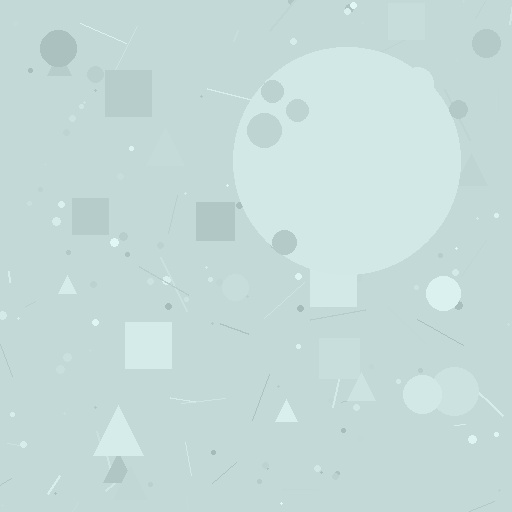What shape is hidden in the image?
A circle is hidden in the image.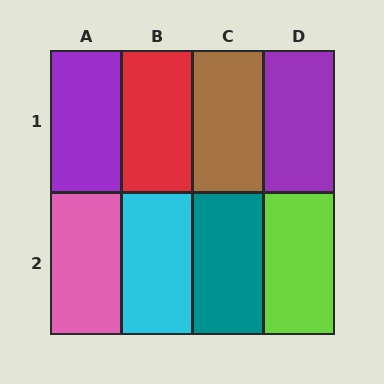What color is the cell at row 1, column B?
Red.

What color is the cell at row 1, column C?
Brown.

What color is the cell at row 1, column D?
Purple.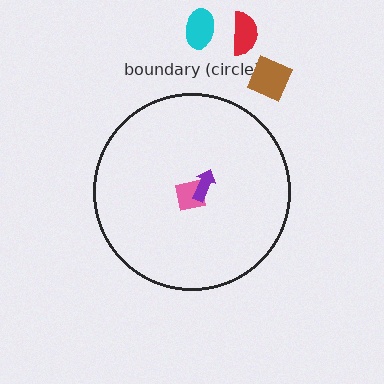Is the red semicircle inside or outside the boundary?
Outside.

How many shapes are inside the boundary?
2 inside, 3 outside.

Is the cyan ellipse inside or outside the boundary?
Outside.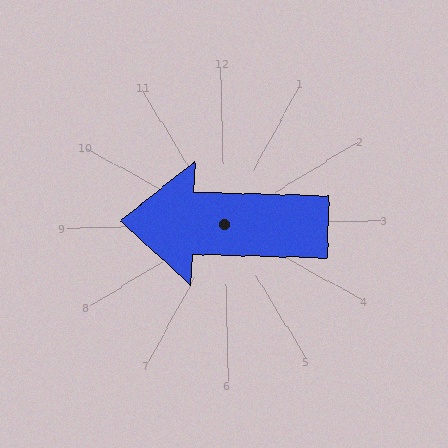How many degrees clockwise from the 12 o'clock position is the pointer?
Approximately 273 degrees.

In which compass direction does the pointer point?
West.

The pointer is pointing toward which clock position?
Roughly 9 o'clock.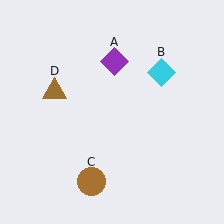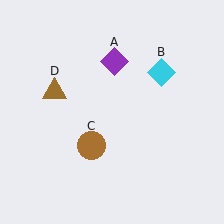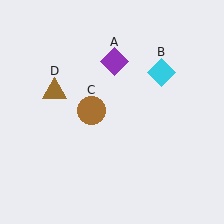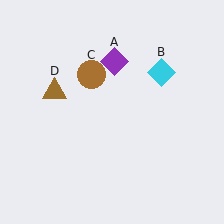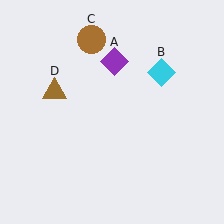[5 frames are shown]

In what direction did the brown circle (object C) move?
The brown circle (object C) moved up.